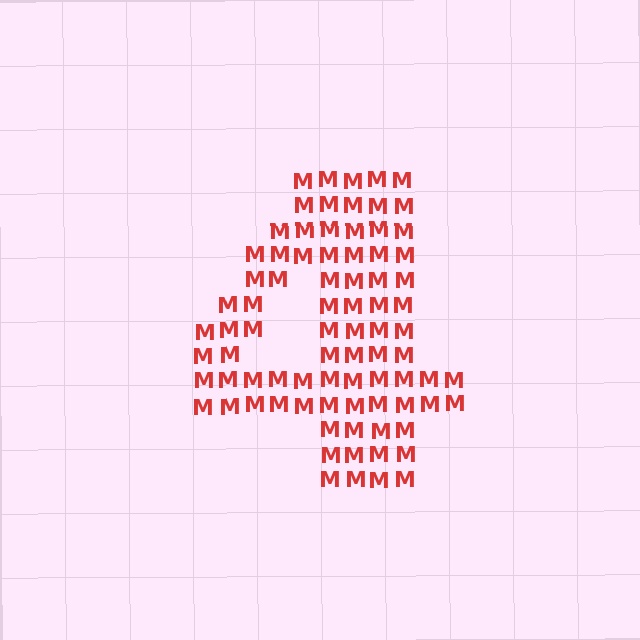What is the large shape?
The large shape is the digit 4.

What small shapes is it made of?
It is made of small letter M's.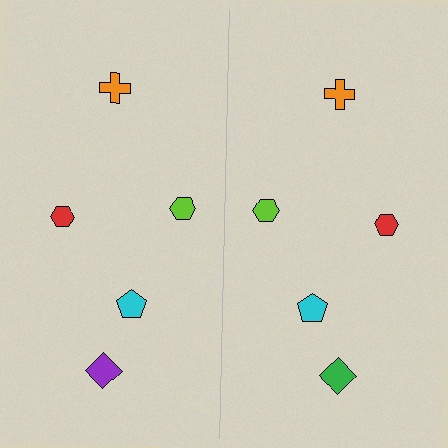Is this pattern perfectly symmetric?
No, the pattern is not perfectly symmetric. The green diamond on the right side breaks the symmetry — its mirror counterpart is purple.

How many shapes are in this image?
There are 10 shapes in this image.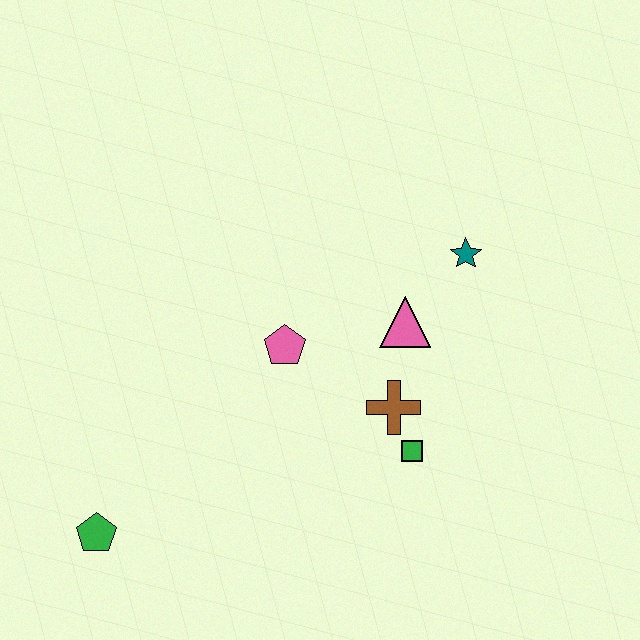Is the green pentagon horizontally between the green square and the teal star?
No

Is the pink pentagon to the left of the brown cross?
Yes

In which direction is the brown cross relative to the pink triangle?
The brown cross is below the pink triangle.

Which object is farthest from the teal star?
The green pentagon is farthest from the teal star.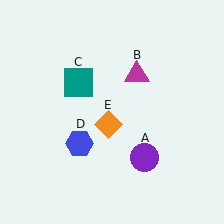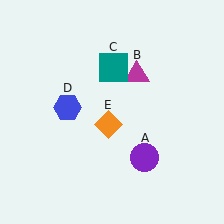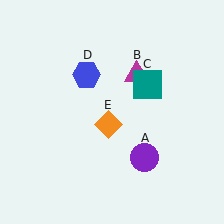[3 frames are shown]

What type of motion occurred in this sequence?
The teal square (object C), blue hexagon (object D) rotated clockwise around the center of the scene.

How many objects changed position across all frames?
2 objects changed position: teal square (object C), blue hexagon (object D).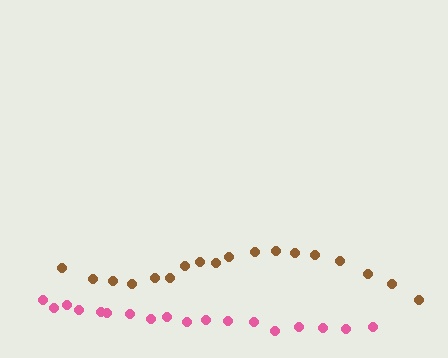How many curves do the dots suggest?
There are 2 distinct paths.